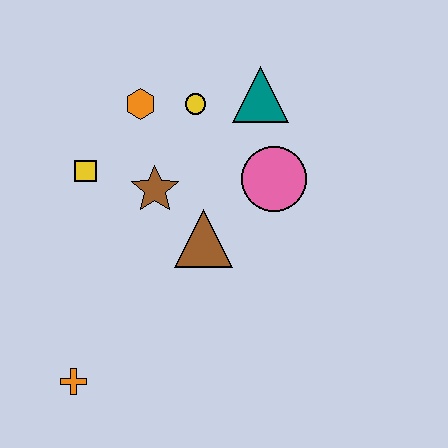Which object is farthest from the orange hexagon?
The orange cross is farthest from the orange hexagon.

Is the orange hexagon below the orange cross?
No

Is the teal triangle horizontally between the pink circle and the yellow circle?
Yes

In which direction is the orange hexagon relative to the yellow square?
The orange hexagon is above the yellow square.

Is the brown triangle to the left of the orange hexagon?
No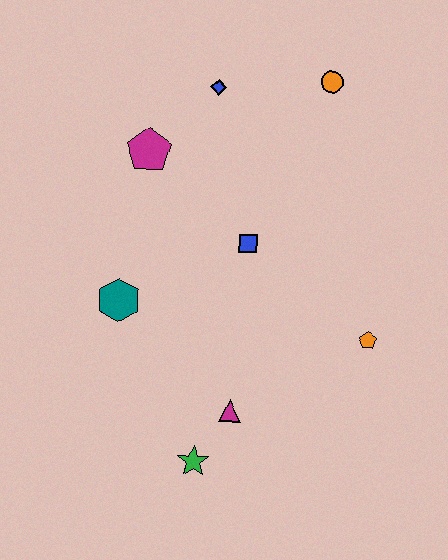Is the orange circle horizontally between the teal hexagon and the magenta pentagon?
No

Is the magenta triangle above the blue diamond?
No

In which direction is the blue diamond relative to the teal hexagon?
The blue diamond is above the teal hexagon.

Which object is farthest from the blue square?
The green star is farthest from the blue square.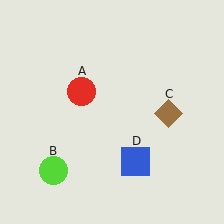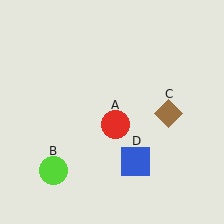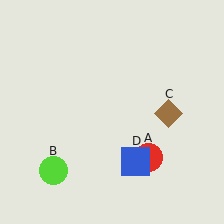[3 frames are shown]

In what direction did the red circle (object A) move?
The red circle (object A) moved down and to the right.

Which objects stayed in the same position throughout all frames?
Lime circle (object B) and brown diamond (object C) and blue square (object D) remained stationary.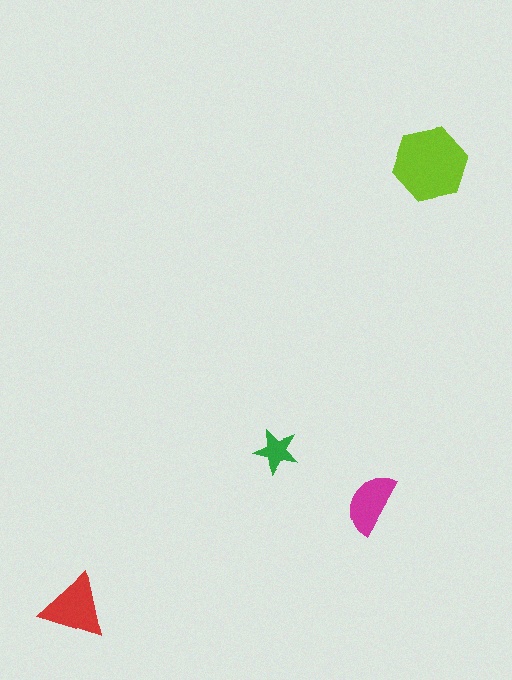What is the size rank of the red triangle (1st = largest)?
2nd.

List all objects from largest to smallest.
The lime hexagon, the red triangle, the magenta semicircle, the green star.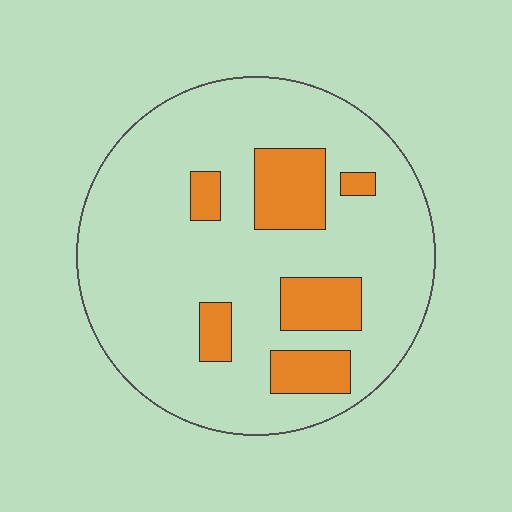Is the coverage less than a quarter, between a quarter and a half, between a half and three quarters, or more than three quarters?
Less than a quarter.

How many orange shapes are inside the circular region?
6.